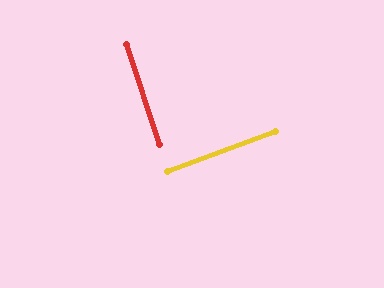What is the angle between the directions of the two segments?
Approximately 88 degrees.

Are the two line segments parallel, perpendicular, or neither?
Perpendicular — they meet at approximately 88°.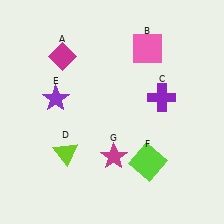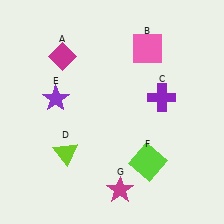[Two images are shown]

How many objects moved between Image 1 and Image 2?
1 object moved between the two images.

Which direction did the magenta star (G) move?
The magenta star (G) moved down.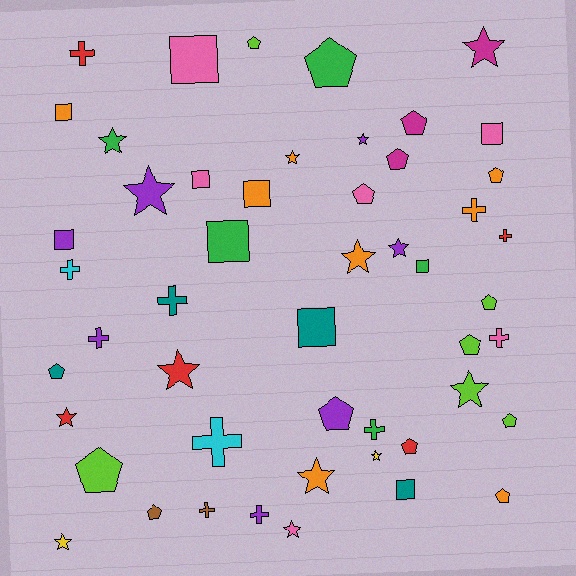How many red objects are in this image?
There are 5 red objects.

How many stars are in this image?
There are 14 stars.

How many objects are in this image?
There are 50 objects.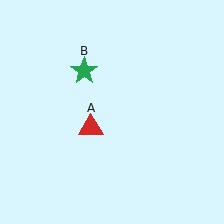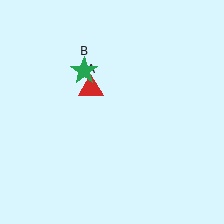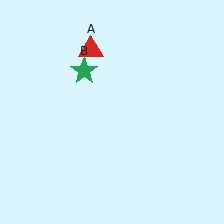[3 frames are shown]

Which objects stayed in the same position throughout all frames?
Green star (object B) remained stationary.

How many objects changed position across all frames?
1 object changed position: red triangle (object A).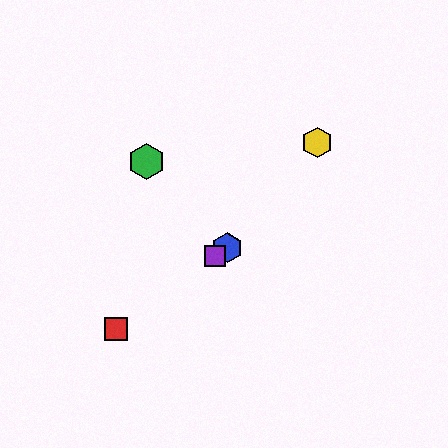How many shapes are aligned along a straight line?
3 shapes (the red square, the blue hexagon, the purple square) are aligned along a straight line.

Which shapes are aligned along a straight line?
The red square, the blue hexagon, the purple square are aligned along a straight line.